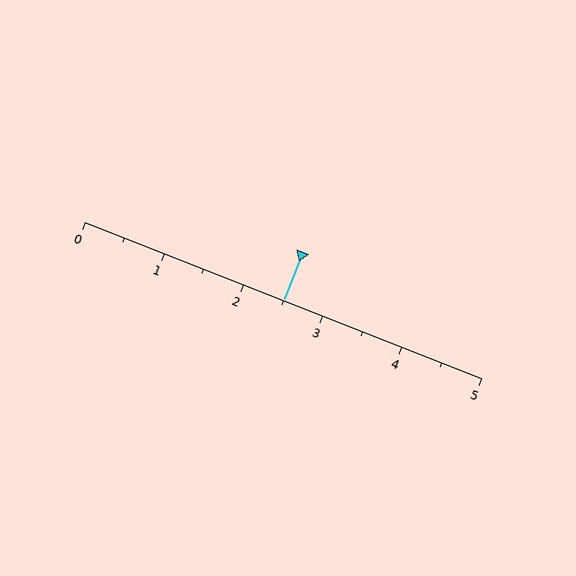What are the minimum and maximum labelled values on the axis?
The axis runs from 0 to 5.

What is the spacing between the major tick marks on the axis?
The major ticks are spaced 1 apart.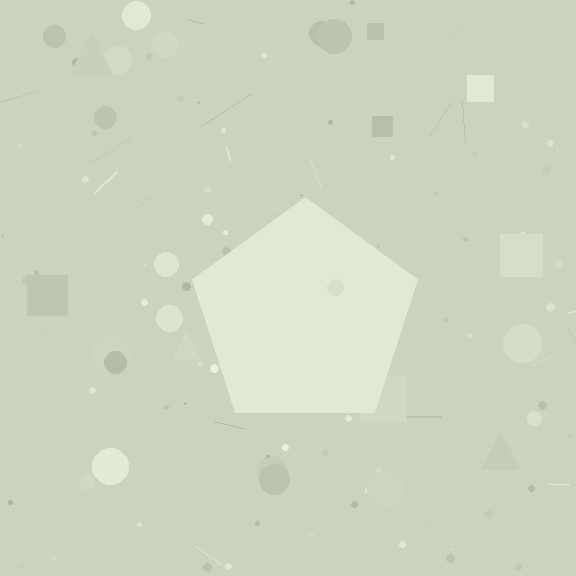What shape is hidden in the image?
A pentagon is hidden in the image.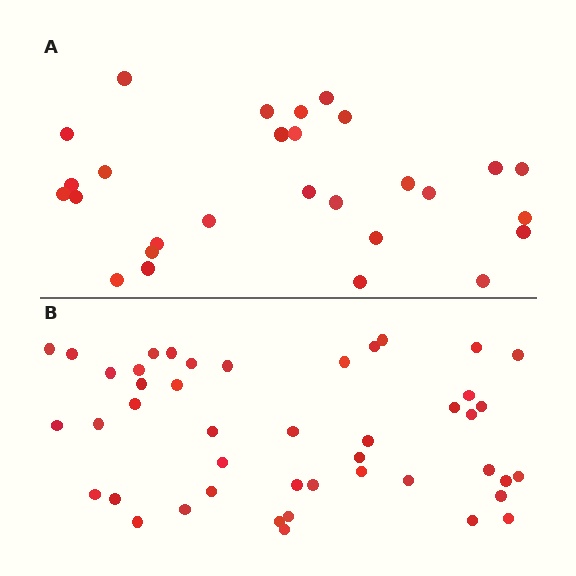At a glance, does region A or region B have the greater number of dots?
Region B (the bottom region) has more dots.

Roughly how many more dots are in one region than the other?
Region B has approximately 15 more dots than region A.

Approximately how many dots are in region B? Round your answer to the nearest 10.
About 40 dots. (The exact count is 45, which rounds to 40.)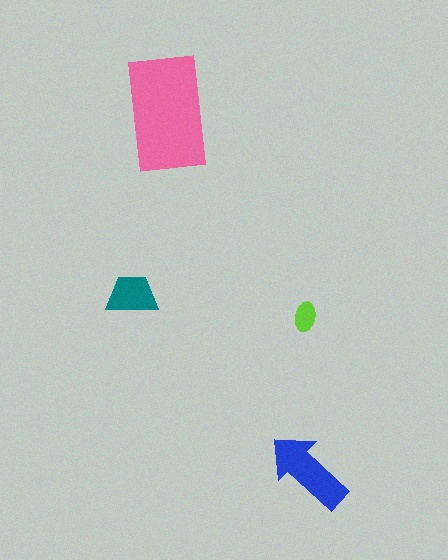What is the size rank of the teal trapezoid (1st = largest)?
3rd.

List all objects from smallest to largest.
The lime ellipse, the teal trapezoid, the blue arrow, the pink rectangle.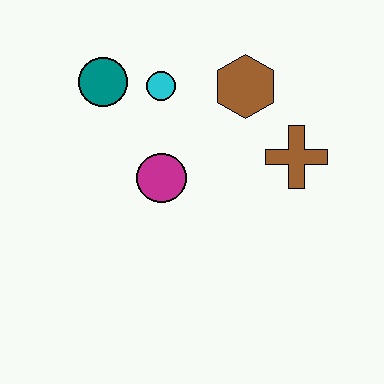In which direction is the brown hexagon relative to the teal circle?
The brown hexagon is to the right of the teal circle.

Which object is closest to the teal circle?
The cyan circle is closest to the teal circle.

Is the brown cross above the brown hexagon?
No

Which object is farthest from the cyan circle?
The brown cross is farthest from the cyan circle.